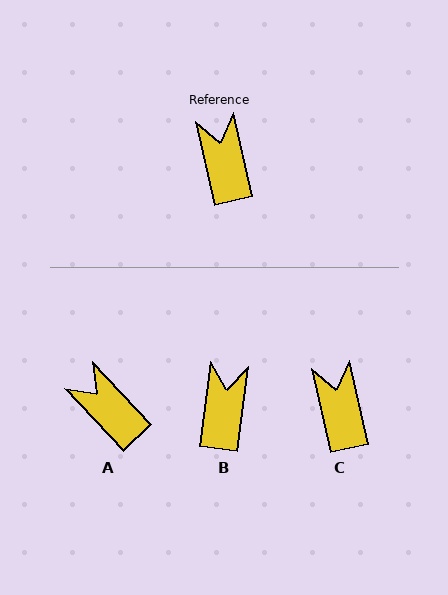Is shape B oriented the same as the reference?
No, it is off by about 20 degrees.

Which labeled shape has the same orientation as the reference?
C.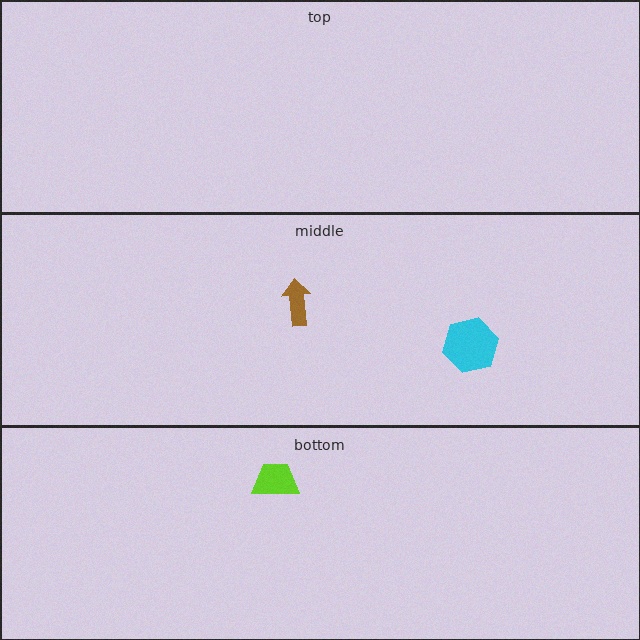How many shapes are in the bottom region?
1.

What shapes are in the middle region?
The brown arrow, the cyan hexagon.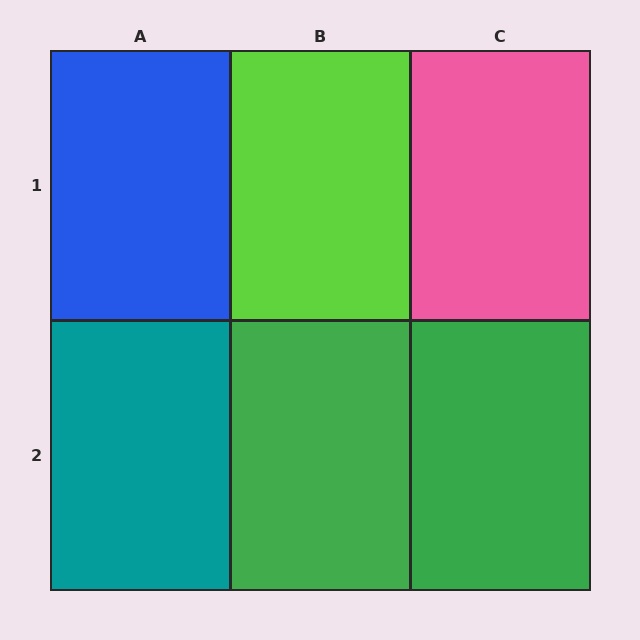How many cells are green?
2 cells are green.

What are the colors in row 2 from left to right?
Teal, green, green.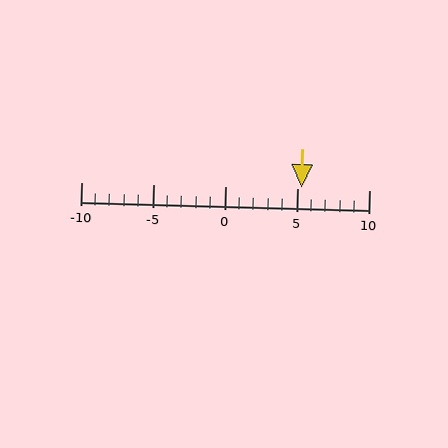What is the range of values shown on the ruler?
The ruler shows values from -10 to 10.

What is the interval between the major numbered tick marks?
The major tick marks are spaced 5 units apart.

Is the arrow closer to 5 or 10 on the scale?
The arrow is closer to 5.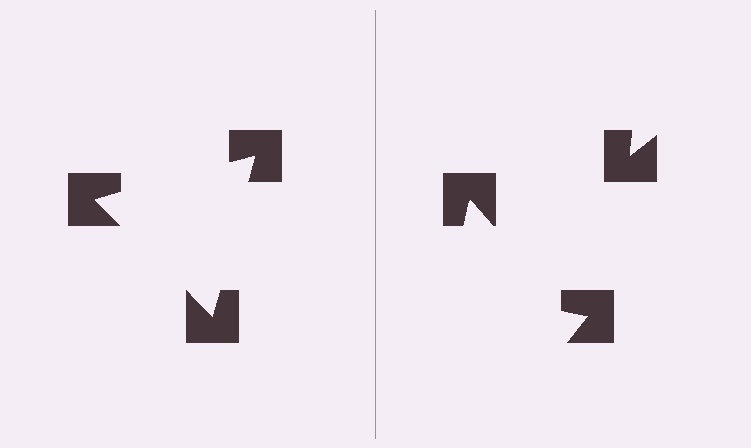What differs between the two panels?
The notched squares are positioned identically on both sides; only the wedge orientations differ. On the left they align to a triangle; on the right they are misaligned.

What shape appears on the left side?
An illusory triangle.